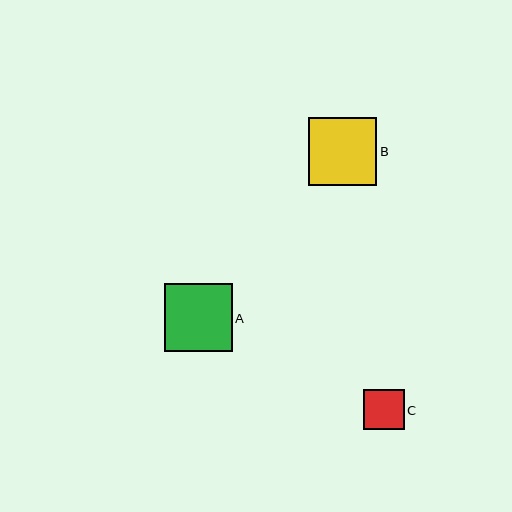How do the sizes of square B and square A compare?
Square B and square A are approximately the same size.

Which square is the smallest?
Square C is the smallest with a size of approximately 41 pixels.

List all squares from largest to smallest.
From largest to smallest: B, A, C.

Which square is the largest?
Square B is the largest with a size of approximately 68 pixels.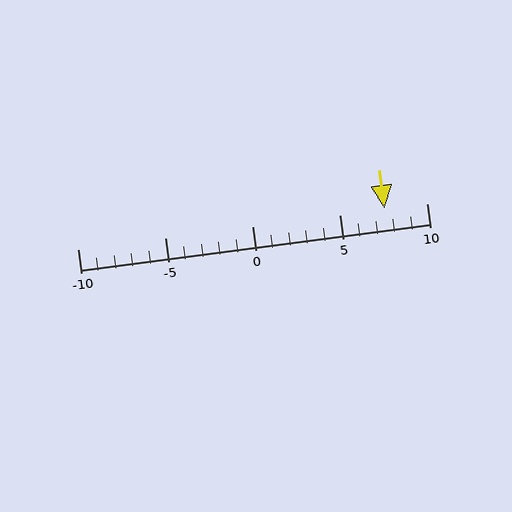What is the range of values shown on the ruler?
The ruler shows values from -10 to 10.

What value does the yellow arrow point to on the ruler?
The yellow arrow points to approximately 8.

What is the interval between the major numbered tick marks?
The major tick marks are spaced 5 units apart.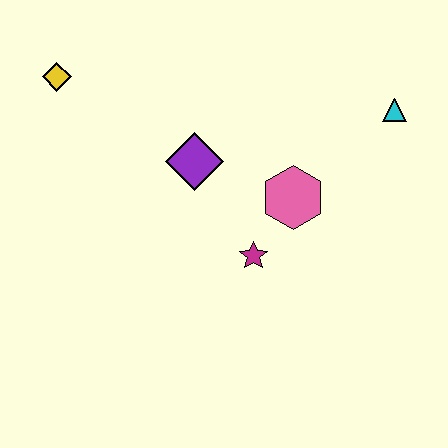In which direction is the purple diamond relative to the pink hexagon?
The purple diamond is to the left of the pink hexagon.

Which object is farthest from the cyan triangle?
The yellow diamond is farthest from the cyan triangle.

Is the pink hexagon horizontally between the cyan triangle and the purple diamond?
Yes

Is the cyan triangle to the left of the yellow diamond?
No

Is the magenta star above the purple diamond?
No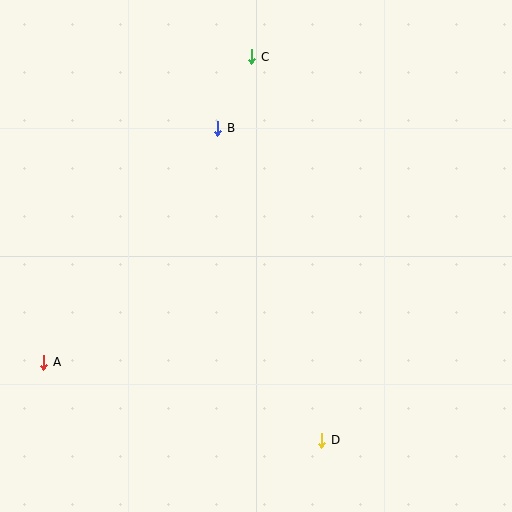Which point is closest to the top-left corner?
Point B is closest to the top-left corner.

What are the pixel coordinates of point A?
Point A is at (44, 362).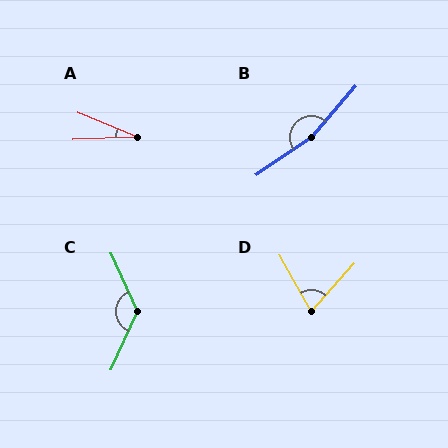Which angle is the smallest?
A, at approximately 24 degrees.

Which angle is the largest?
B, at approximately 165 degrees.